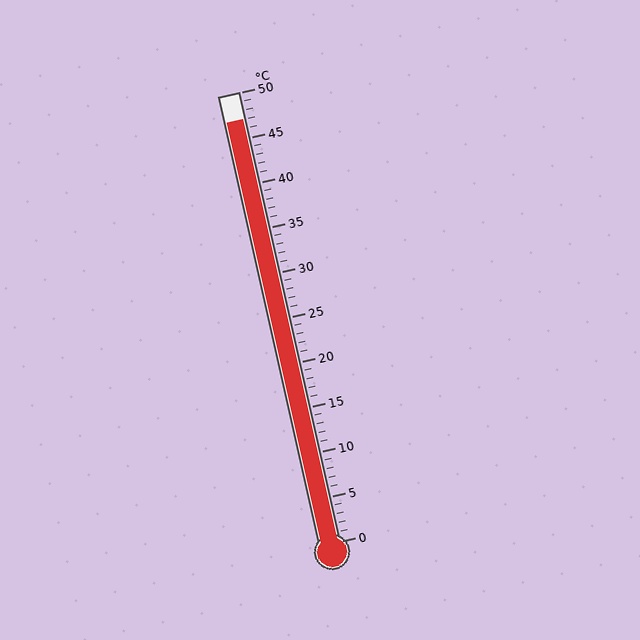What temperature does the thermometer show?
The thermometer shows approximately 47°C.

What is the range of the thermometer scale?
The thermometer scale ranges from 0°C to 50°C.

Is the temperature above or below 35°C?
The temperature is above 35°C.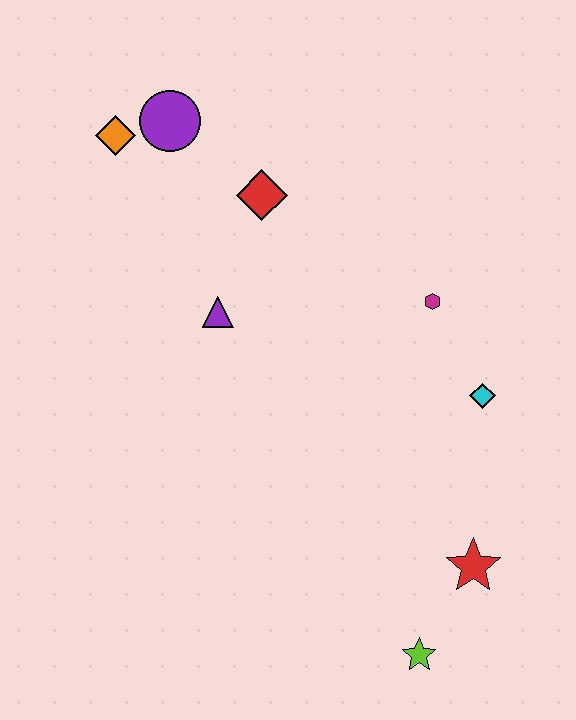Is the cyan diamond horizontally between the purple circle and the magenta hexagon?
No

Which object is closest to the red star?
The lime star is closest to the red star.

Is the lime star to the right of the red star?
No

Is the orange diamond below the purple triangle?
No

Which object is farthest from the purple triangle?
The lime star is farthest from the purple triangle.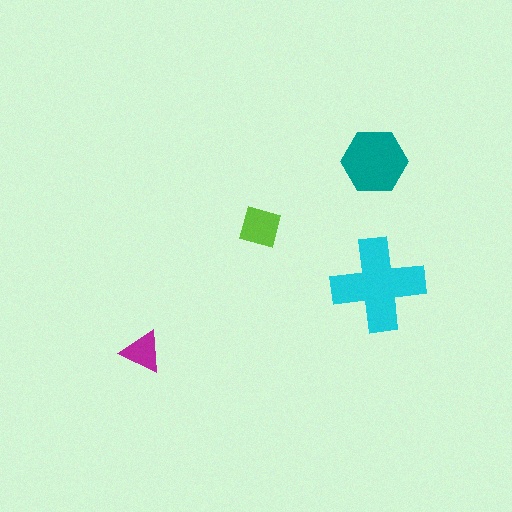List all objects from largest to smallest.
The cyan cross, the teal hexagon, the lime square, the magenta triangle.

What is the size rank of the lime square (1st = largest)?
3rd.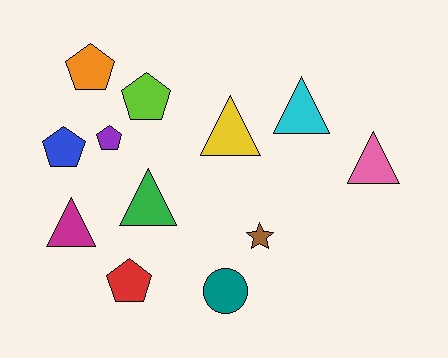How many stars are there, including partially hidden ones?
There is 1 star.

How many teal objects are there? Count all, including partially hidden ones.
There is 1 teal object.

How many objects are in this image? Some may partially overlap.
There are 12 objects.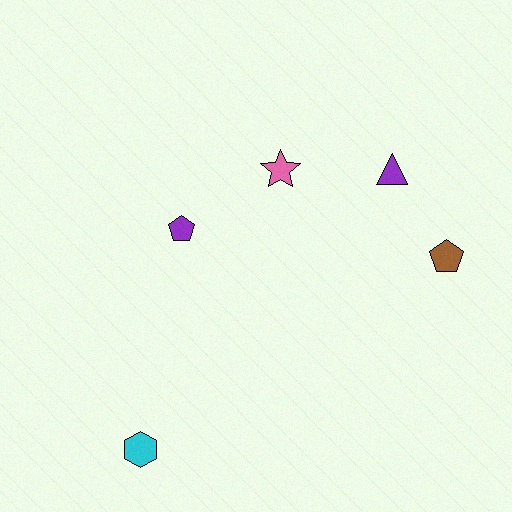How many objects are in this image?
There are 5 objects.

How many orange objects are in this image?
There are no orange objects.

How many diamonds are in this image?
There are no diamonds.